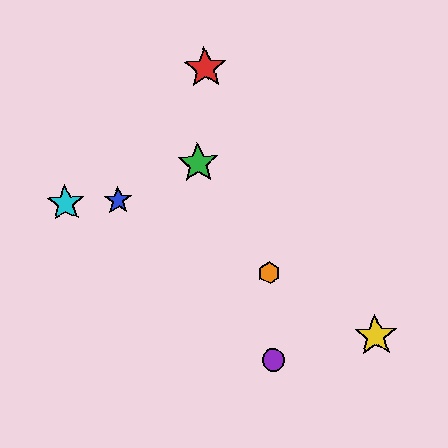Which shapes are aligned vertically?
The purple circle, the orange hexagon are aligned vertically.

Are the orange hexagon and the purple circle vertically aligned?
Yes, both are at x≈270.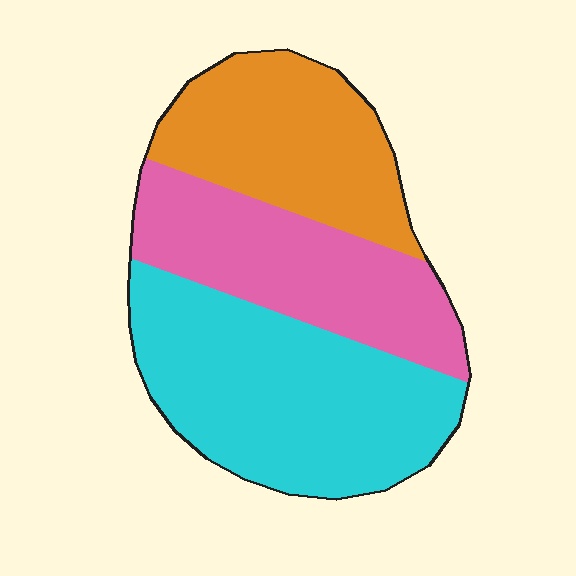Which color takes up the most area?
Cyan, at roughly 40%.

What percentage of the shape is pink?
Pink covers about 30% of the shape.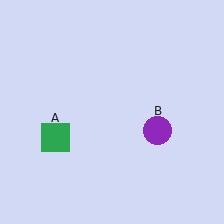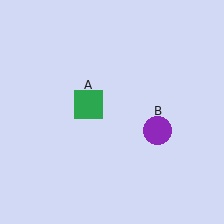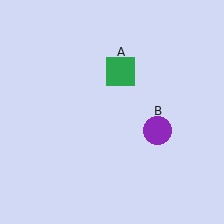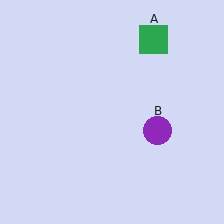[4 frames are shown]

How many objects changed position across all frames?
1 object changed position: green square (object A).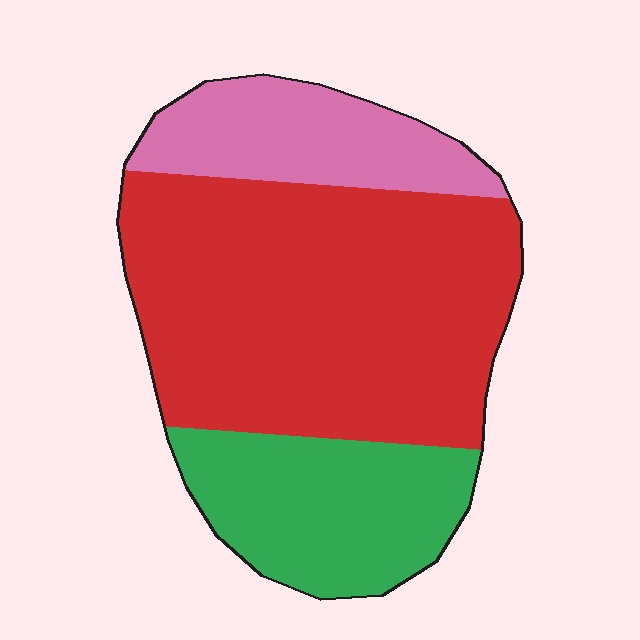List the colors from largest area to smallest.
From largest to smallest: red, green, pink.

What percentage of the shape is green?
Green takes up about one quarter (1/4) of the shape.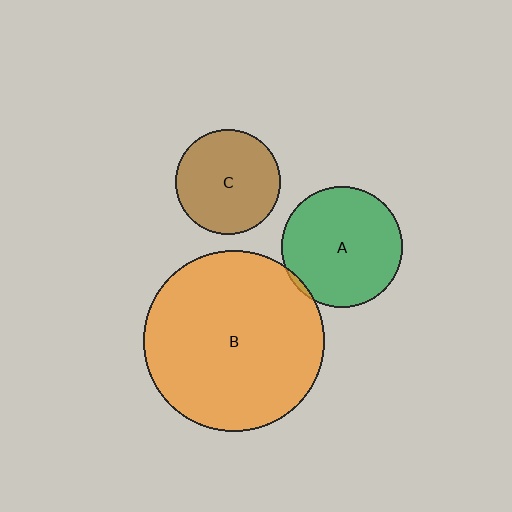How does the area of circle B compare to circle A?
Approximately 2.2 times.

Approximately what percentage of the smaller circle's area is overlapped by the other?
Approximately 5%.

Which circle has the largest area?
Circle B (orange).